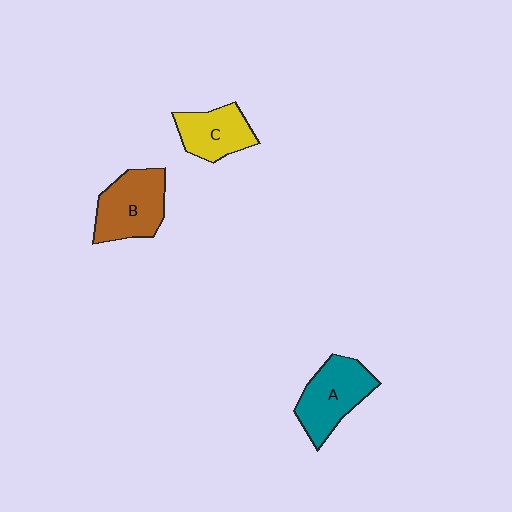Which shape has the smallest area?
Shape C (yellow).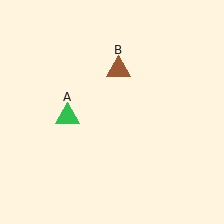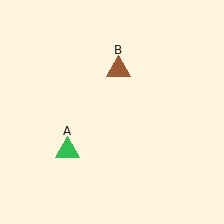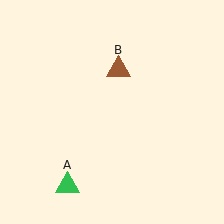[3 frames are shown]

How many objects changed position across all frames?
1 object changed position: green triangle (object A).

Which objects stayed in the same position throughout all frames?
Brown triangle (object B) remained stationary.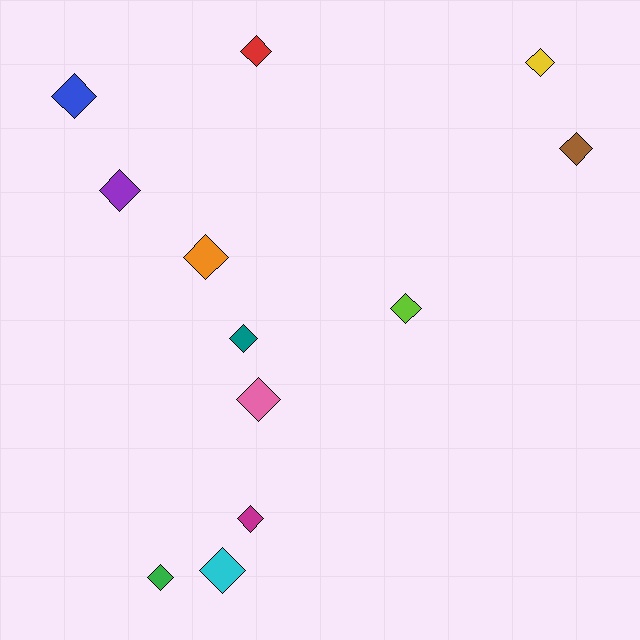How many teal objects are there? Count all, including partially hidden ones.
There is 1 teal object.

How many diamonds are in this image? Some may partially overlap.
There are 12 diamonds.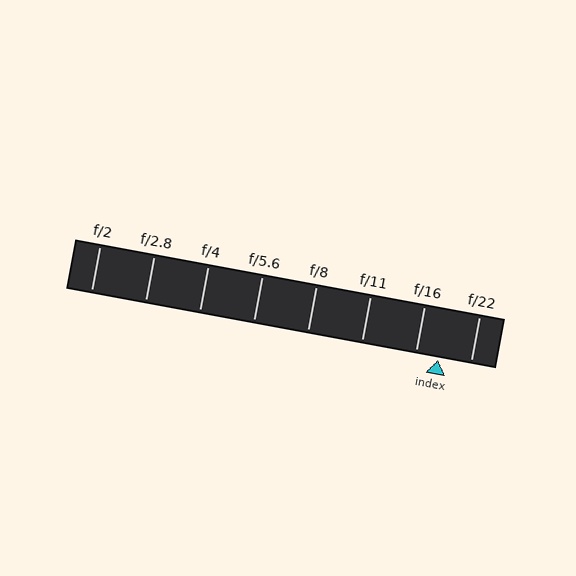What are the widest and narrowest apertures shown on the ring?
The widest aperture shown is f/2 and the narrowest is f/22.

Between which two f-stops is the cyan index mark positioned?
The index mark is between f/16 and f/22.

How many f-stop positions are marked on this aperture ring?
There are 8 f-stop positions marked.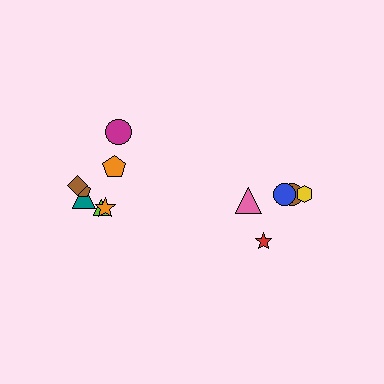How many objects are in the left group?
There are 7 objects.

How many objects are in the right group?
There are 5 objects.